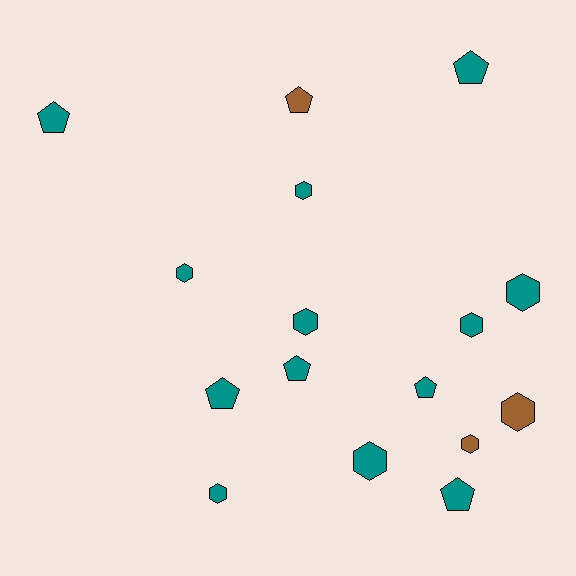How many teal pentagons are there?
There are 6 teal pentagons.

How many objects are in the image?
There are 16 objects.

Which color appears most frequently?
Teal, with 13 objects.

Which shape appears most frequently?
Hexagon, with 9 objects.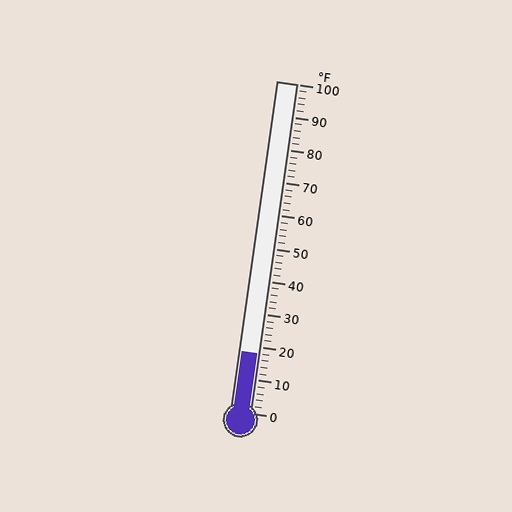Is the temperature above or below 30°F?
The temperature is below 30°F.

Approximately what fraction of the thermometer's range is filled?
The thermometer is filled to approximately 20% of its range.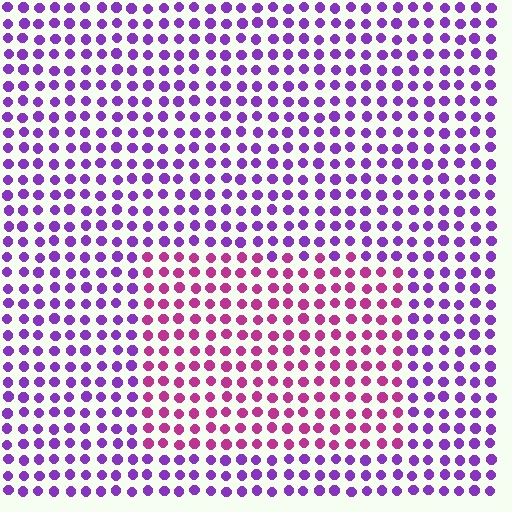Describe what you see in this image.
The image is filled with small purple elements in a uniform arrangement. A rectangle-shaped region is visible where the elements are tinted to a slightly different hue, forming a subtle color boundary.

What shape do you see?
I see a rectangle.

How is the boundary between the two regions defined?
The boundary is defined purely by a slight shift in hue (about 43 degrees). Spacing, size, and orientation are identical on both sides.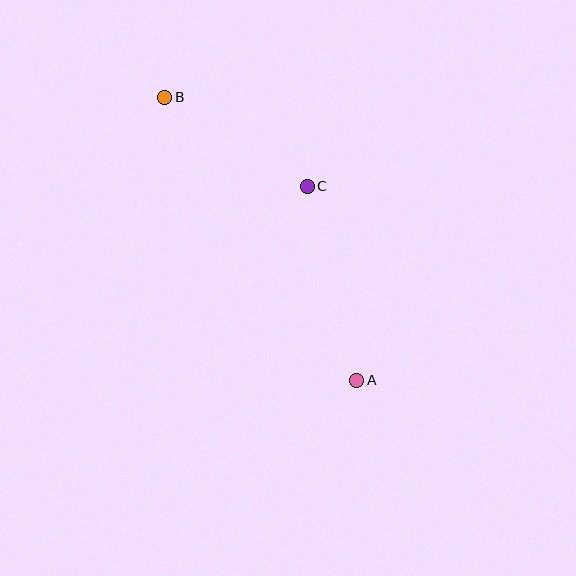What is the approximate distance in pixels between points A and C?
The distance between A and C is approximately 200 pixels.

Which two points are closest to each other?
Points B and C are closest to each other.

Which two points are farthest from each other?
Points A and B are farthest from each other.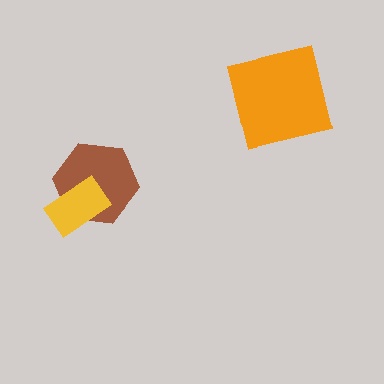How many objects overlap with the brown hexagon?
1 object overlaps with the brown hexagon.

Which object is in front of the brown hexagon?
The yellow rectangle is in front of the brown hexagon.